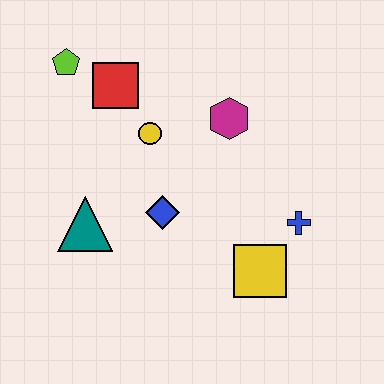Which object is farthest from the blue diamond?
The lime pentagon is farthest from the blue diamond.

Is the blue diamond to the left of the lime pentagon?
No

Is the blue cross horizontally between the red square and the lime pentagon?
No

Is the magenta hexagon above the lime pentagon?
No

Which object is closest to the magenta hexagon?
The yellow circle is closest to the magenta hexagon.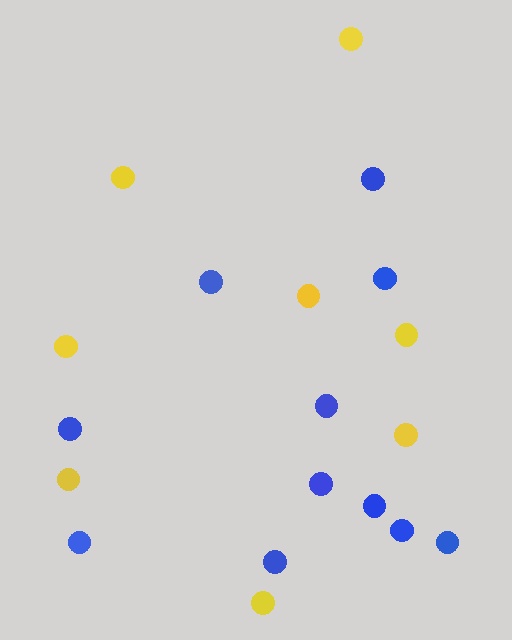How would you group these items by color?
There are 2 groups: one group of blue circles (11) and one group of yellow circles (8).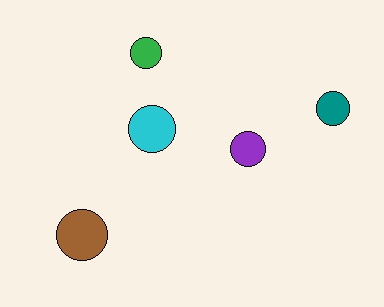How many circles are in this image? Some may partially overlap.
There are 5 circles.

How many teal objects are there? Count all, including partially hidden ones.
There is 1 teal object.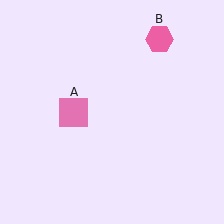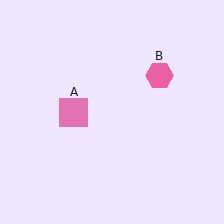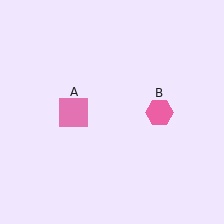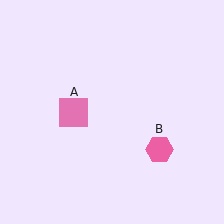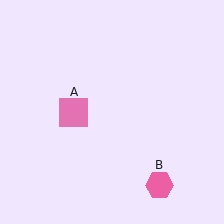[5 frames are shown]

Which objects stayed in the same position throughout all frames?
Pink square (object A) remained stationary.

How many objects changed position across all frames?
1 object changed position: pink hexagon (object B).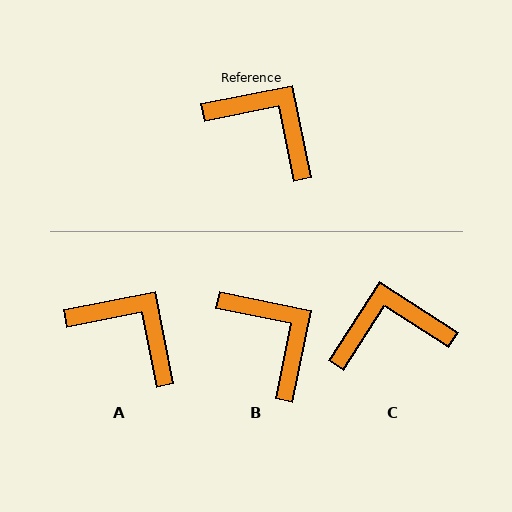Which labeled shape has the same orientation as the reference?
A.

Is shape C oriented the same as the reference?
No, it is off by about 46 degrees.